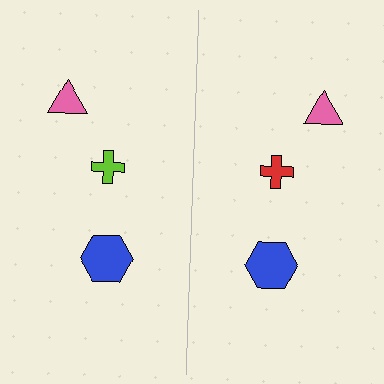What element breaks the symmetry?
The red cross on the right side breaks the symmetry — its mirror counterpart is lime.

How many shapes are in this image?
There are 6 shapes in this image.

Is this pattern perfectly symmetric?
No, the pattern is not perfectly symmetric. The red cross on the right side breaks the symmetry — its mirror counterpart is lime.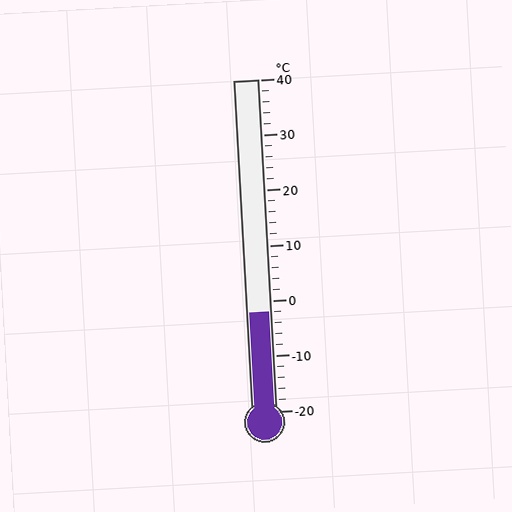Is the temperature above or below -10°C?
The temperature is above -10°C.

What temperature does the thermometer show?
The thermometer shows approximately -2°C.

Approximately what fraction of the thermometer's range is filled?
The thermometer is filled to approximately 30% of its range.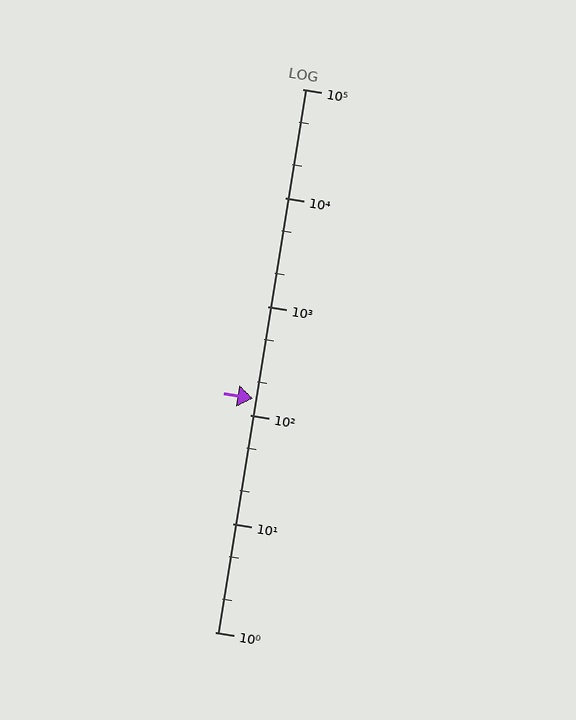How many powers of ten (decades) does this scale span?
The scale spans 5 decades, from 1 to 100000.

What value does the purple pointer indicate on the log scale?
The pointer indicates approximately 140.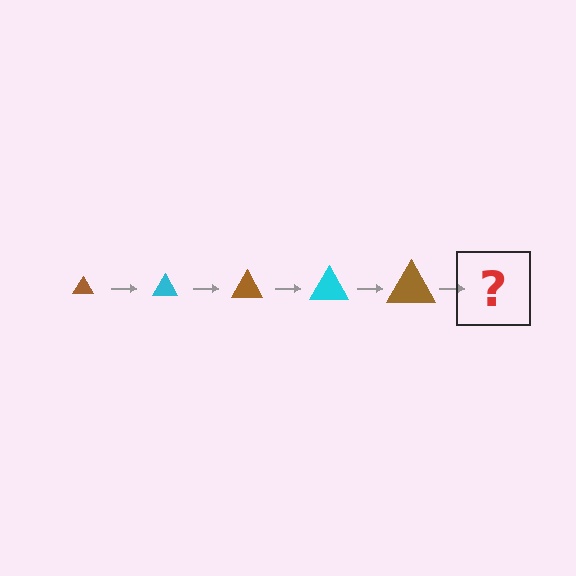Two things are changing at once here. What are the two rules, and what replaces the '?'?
The two rules are that the triangle grows larger each step and the color cycles through brown and cyan. The '?' should be a cyan triangle, larger than the previous one.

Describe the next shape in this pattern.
It should be a cyan triangle, larger than the previous one.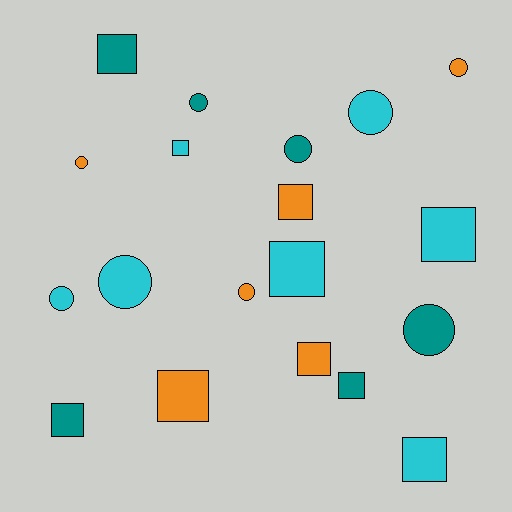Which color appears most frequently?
Cyan, with 7 objects.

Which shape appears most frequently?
Square, with 10 objects.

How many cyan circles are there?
There are 3 cyan circles.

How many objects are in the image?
There are 19 objects.